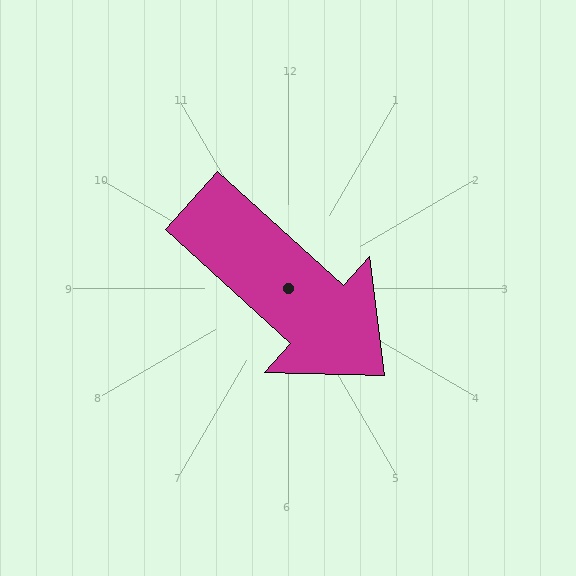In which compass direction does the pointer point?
Southeast.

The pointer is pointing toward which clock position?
Roughly 4 o'clock.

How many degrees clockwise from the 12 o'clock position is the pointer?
Approximately 132 degrees.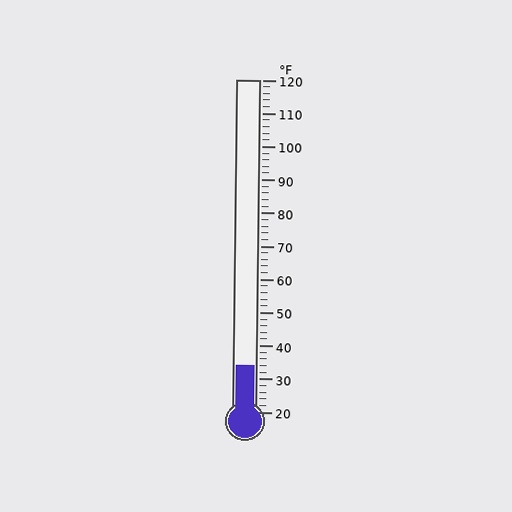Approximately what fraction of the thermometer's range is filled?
The thermometer is filled to approximately 15% of its range.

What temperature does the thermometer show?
The thermometer shows approximately 34°F.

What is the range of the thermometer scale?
The thermometer scale ranges from 20°F to 120°F.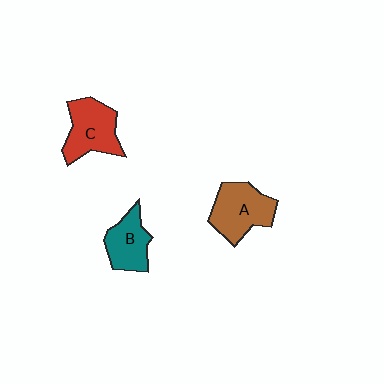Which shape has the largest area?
Shape A (brown).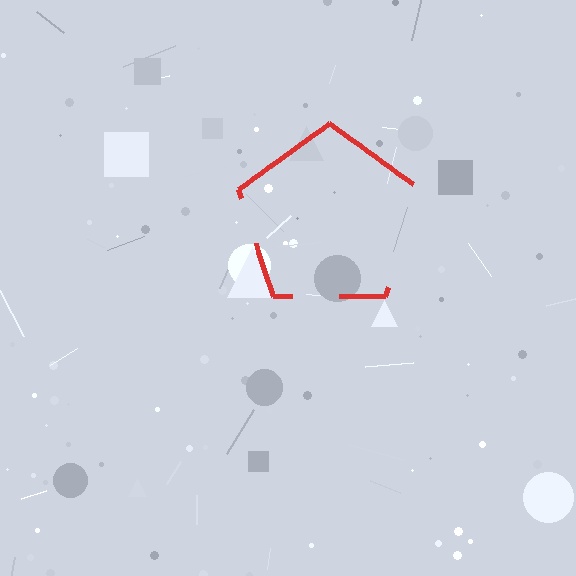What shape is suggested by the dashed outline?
The dashed outline suggests a pentagon.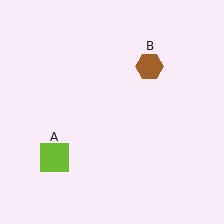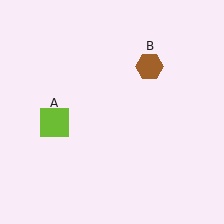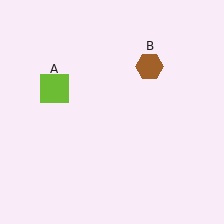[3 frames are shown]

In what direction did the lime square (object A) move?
The lime square (object A) moved up.